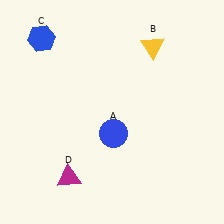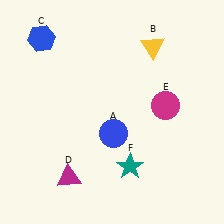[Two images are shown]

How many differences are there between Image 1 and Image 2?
There are 2 differences between the two images.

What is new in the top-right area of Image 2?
A magenta circle (E) was added in the top-right area of Image 2.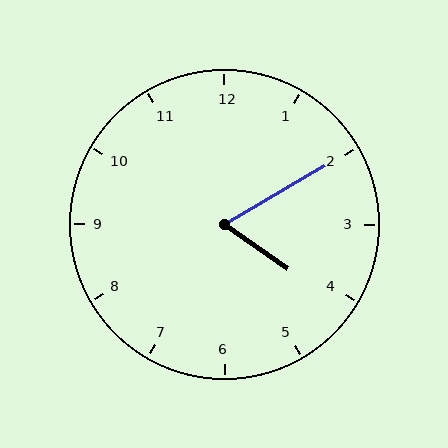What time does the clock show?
4:10.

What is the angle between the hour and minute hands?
Approximately 65 degrees.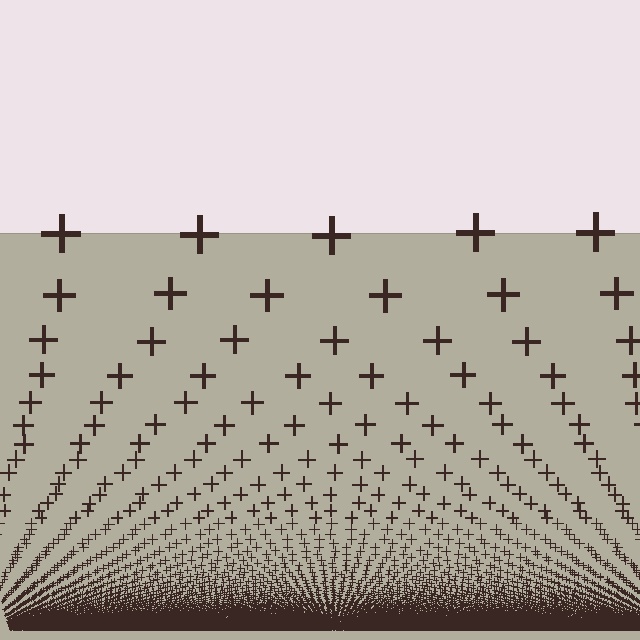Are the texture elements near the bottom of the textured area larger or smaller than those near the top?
Smaller. The gradient is inverted — elements near the bottom are smaller and denser.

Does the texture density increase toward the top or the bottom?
Density increases toward the bottom.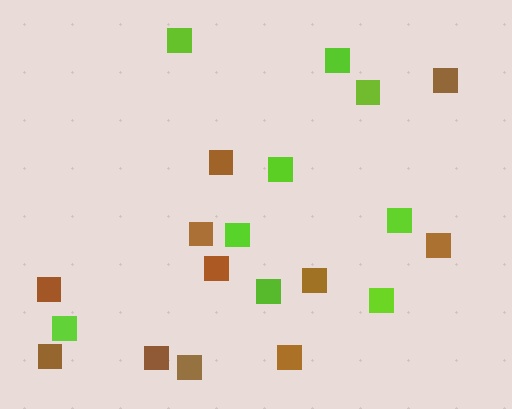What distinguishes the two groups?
There are 2 groups: one group of brown squares (11) and one group of lime squares (9).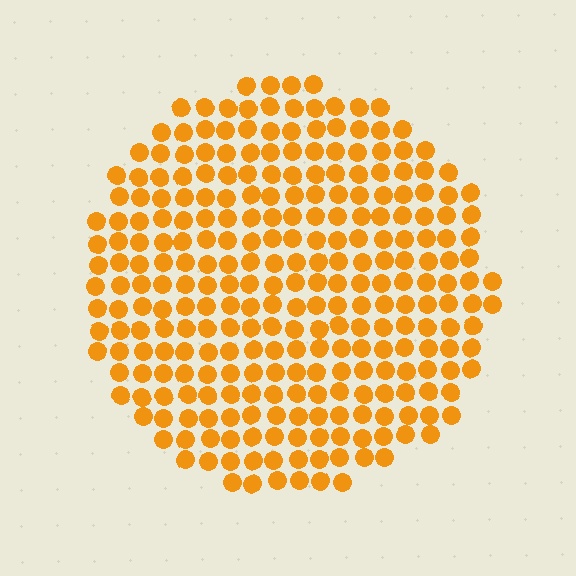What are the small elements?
The small elements are circles.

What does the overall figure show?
The overall figure shows a circle.